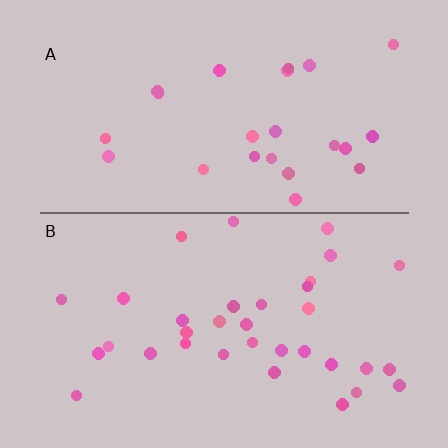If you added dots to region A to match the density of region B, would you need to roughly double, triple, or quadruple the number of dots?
Approximately double.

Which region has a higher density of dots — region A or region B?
B (the bottom).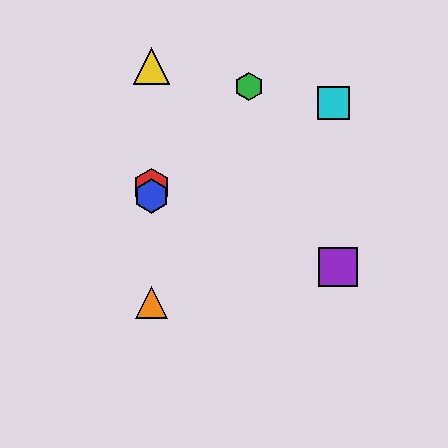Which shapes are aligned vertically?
The red hexagon, the blue hexagon, the yellow triangle, the orange triangle are aligned vertically.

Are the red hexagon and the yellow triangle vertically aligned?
Yes, both are at x≈152.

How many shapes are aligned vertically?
4 shapes (the red hexagon, the blue hexagon, the yellow triangle, the orange triangle) are aligned vertically.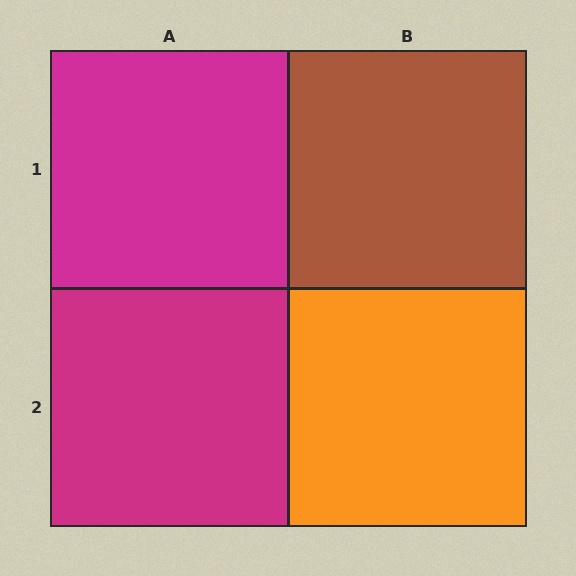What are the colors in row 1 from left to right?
Magenta, brown.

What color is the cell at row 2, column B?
Orange.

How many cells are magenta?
2 cells are magenta.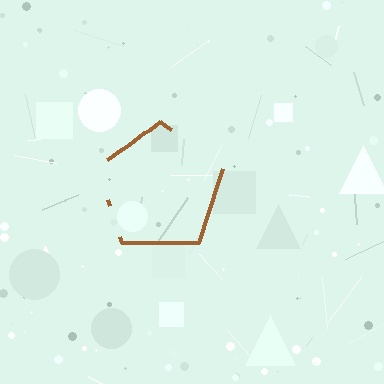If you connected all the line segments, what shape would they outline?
They would outline a pentagon.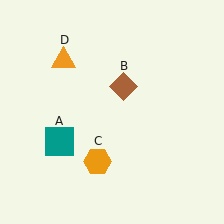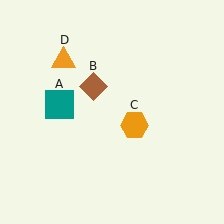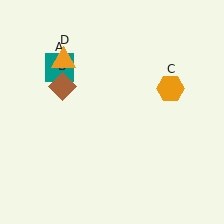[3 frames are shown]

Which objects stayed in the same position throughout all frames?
Orange triangle (object D) remained stationary.